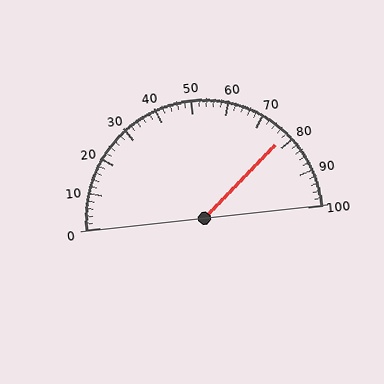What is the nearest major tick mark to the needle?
The nearest major tick mark is 80.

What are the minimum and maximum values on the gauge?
The gauge ranges from 0 to 100.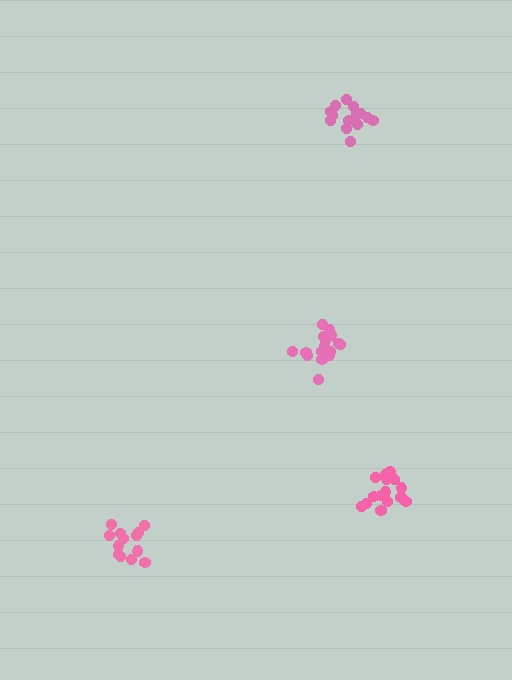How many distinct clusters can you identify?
There are 4 distinct clusters.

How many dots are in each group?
Group 1: 14 dots, Group 2: 17 dots, Group 3: 13 dots, Group 4: 15 dots (59 total).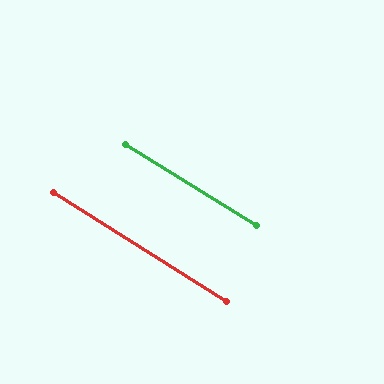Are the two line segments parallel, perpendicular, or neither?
Parallel — their directions differ by only 0.3°.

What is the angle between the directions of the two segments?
Approximately 0 degrees.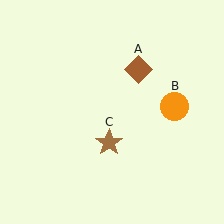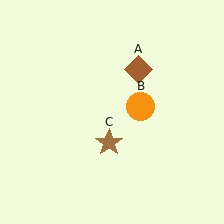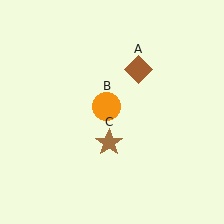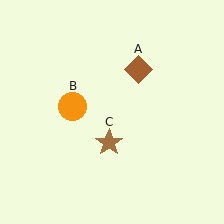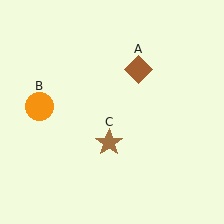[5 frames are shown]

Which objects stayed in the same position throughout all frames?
Brown diamond (object A) and brown star (object C) remained stationary.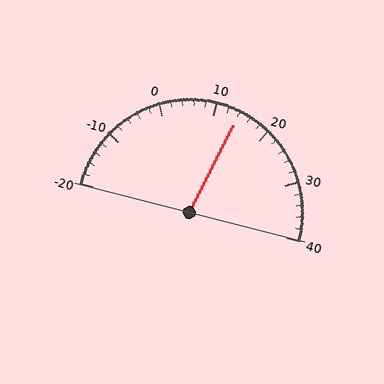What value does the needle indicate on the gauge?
The needle indicates approximately 14.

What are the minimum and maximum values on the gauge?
The gauge ranges from -20 to 40.